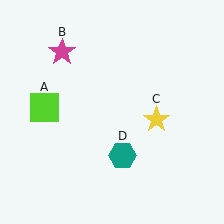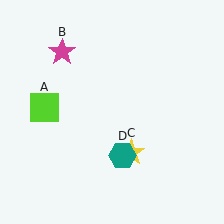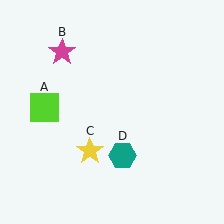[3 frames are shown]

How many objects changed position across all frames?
1 object changed position: yellow star (object C).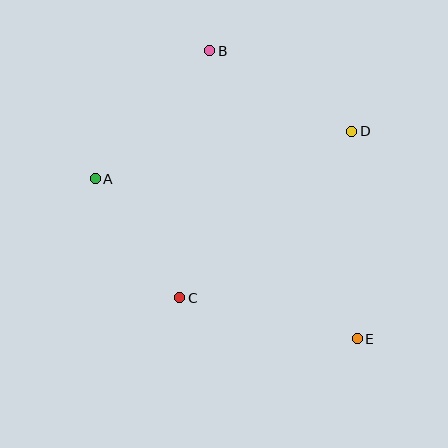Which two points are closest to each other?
Points A and C are closest to each other.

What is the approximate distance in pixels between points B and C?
The distance between B and C is approximately 249 pixels.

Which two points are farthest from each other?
Points B and E are farthest from each other.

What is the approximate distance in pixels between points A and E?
The distance between A and E is approximately 307 pixels.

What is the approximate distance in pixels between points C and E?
The distance between C and E is approximately 182 pixels.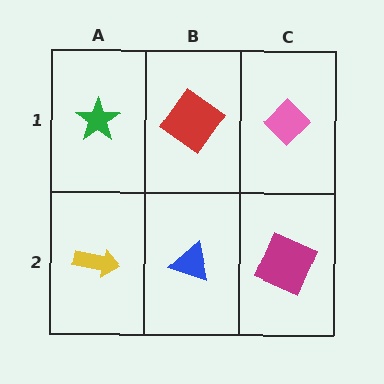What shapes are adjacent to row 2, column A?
A green star (row 1, column A), a blue triangle (row 2, column B).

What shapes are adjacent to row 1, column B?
A blue triangle (row 2, column B), a green star (row 1, column A), a pink diamond (row 1, column C).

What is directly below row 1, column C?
A magenta square.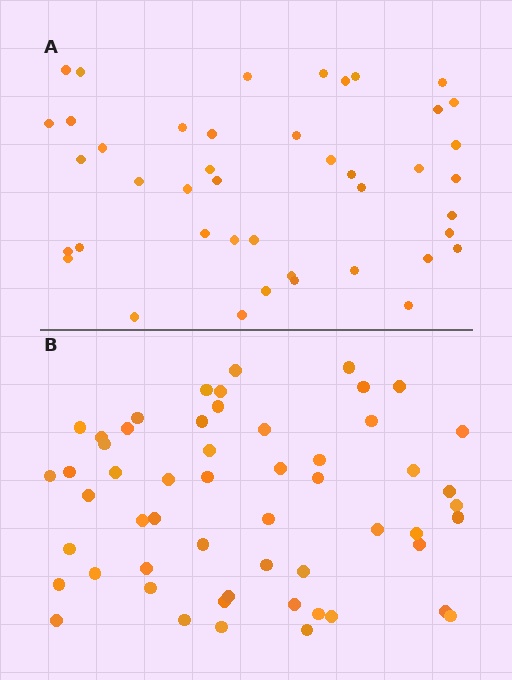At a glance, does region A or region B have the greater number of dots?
Region B (the bottom region) has more dots.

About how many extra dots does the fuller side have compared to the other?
Region B has roughly 12 or so more dots than region A.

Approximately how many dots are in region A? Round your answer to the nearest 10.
About 40 dots. (The exact count is 43, which rounds to 40.)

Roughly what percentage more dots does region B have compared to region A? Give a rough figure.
About 30% more.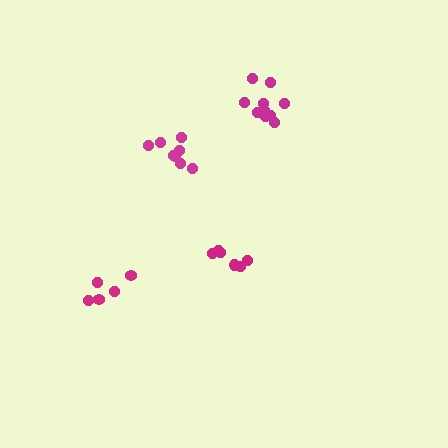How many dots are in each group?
Group 1: 6 dots, Group 2: 10 dots, Group 3: 5 dots, Group 4: 8 dots (29 total).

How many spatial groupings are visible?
There are 4 spatial groupings.